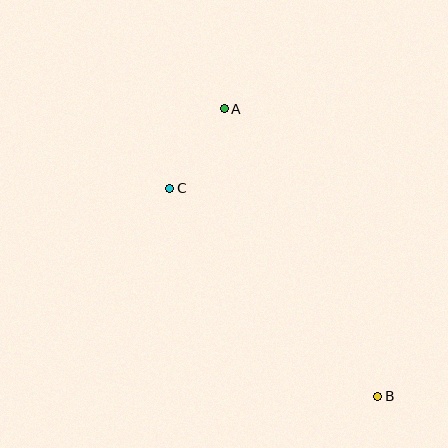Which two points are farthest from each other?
Points A and B are farthest from each other.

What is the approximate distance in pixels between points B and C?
The distance between B and C is approximately 294 pixels.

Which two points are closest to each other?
Points A and C are closest to each other.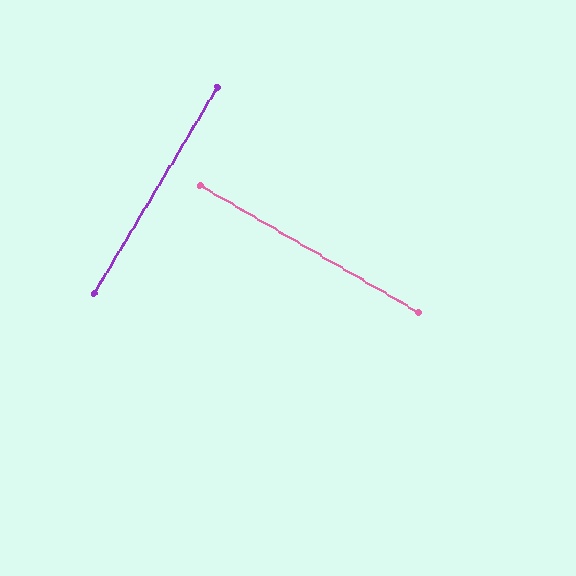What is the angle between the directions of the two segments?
Approximately 89 degrees.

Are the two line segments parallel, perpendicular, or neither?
Perpendicular — they meet at approximately 89°.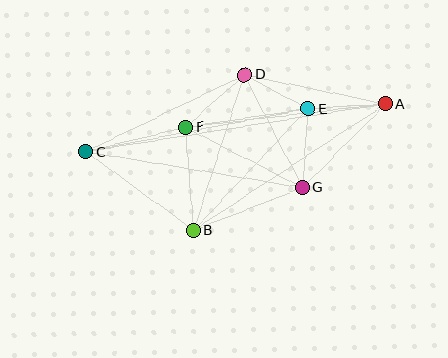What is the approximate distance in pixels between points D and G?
The distance between D and G is approximately 127 pixels.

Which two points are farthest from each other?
Points A and C are farthest from each other.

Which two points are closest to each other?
Points D and E are closest to each other.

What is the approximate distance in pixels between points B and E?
The distance between B and E is approximately 167 pixels.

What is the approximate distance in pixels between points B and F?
The distance between B and F is approximately 104 pixels.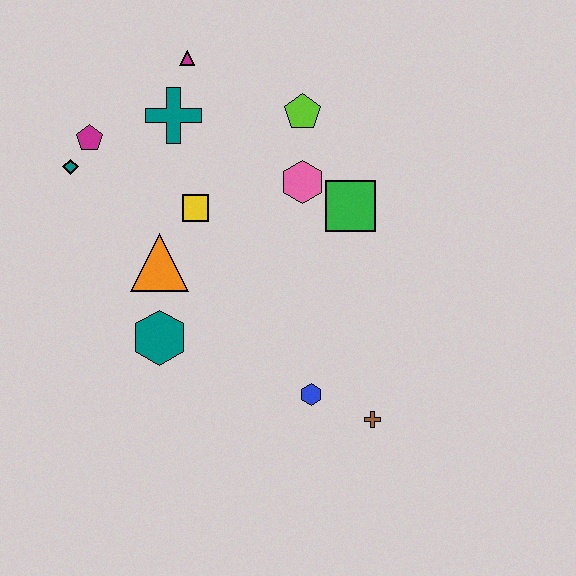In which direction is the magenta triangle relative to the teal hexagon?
The magenta triangle is above the teal hexagon.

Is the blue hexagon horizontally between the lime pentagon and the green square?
Yes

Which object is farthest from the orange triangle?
The brown cross is farthest from the orange triangle.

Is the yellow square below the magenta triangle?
Yes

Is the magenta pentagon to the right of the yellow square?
No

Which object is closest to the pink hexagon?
The green square is closest to the pink hexagon.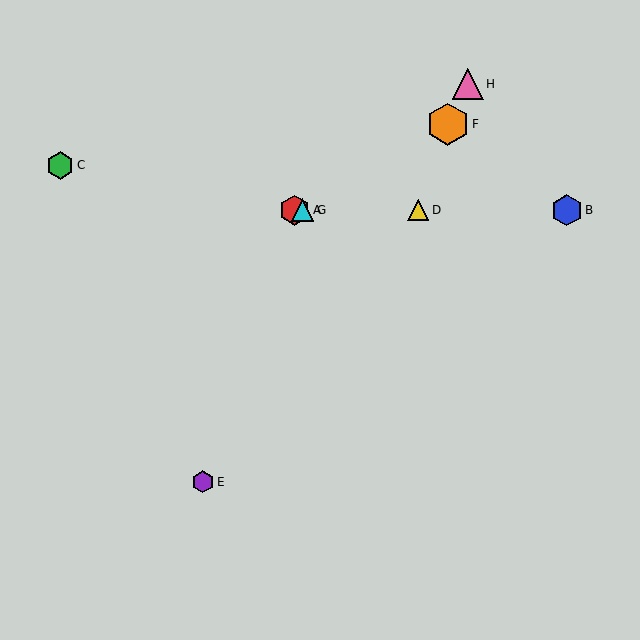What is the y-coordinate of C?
Object C is at y≈165.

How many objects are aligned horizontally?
4 objects (A, B, D, G) are aligned horizontally.